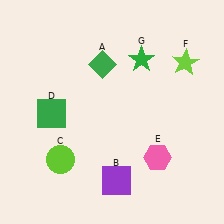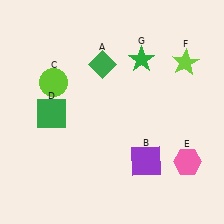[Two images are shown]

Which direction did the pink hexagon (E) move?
The pink hexagon (E) moved right.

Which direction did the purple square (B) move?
The purple square (B) moved right.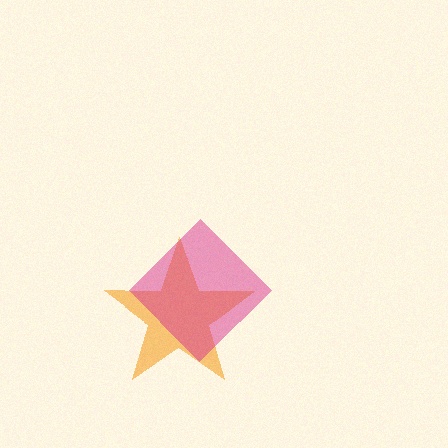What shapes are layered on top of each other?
The layered shapes are: an orange star, a magenta diamond.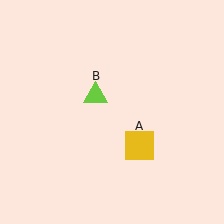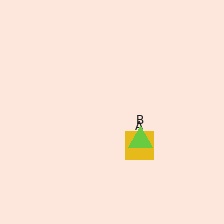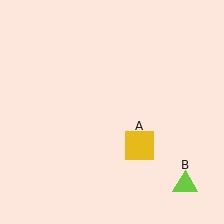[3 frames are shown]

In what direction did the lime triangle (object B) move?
The lime triangle (object B) moved down and to the right.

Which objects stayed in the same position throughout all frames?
Yellow square (object A) remained stationary.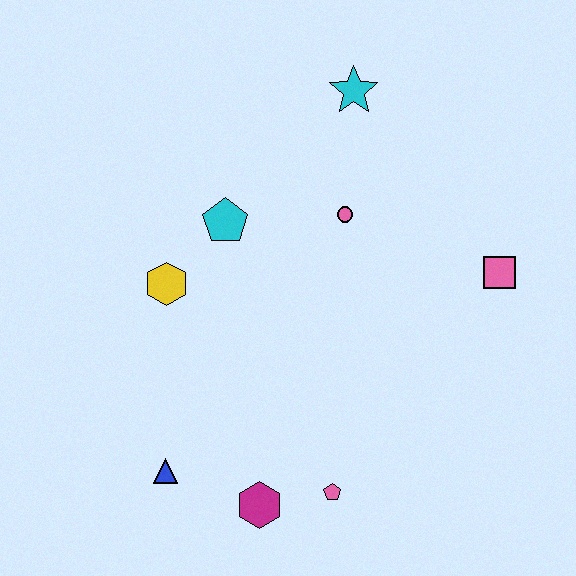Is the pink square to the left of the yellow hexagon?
No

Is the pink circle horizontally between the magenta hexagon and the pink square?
Yes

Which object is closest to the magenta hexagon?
The pink pentagon is closest to the magenta hexagon.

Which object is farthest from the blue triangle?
The cyan star is farthest from the blue triangle.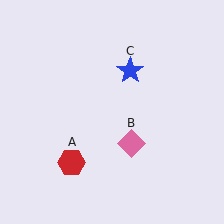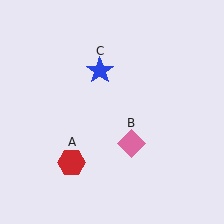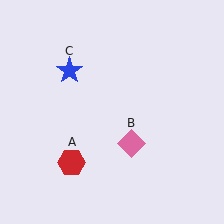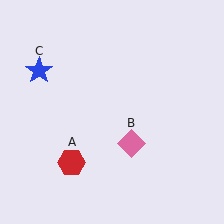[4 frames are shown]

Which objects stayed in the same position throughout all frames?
Red hexagon (object A) and pink diamond (object B) remained stationary.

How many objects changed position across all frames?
1 object changed position: blue star (object C).